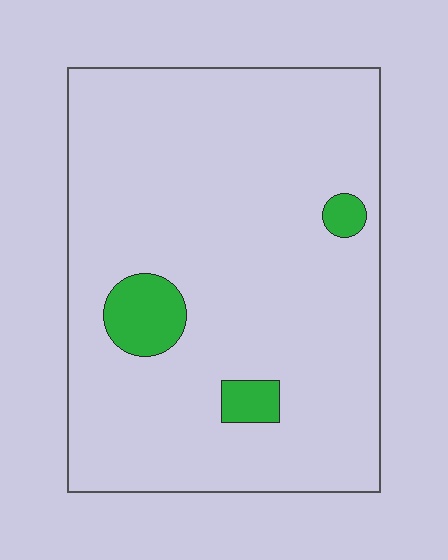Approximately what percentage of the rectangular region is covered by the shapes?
Approximately 5%.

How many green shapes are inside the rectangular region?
3.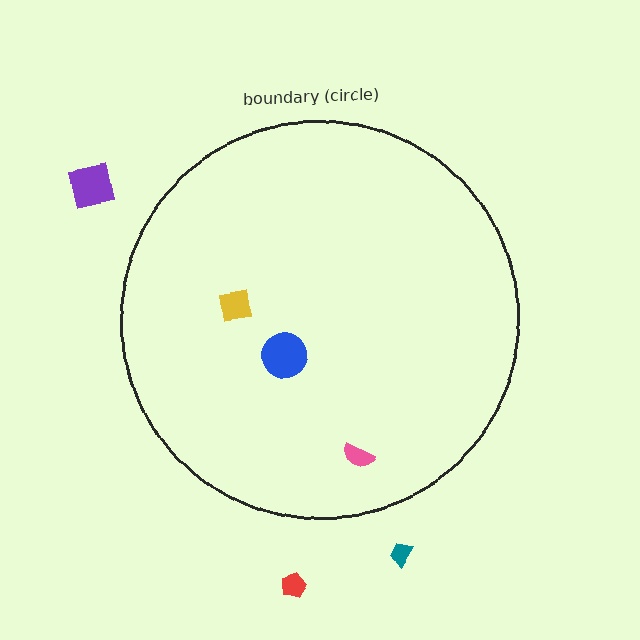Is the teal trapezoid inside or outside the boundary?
Outside.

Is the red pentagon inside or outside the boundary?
Outside.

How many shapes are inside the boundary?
3 inside, 3 outside.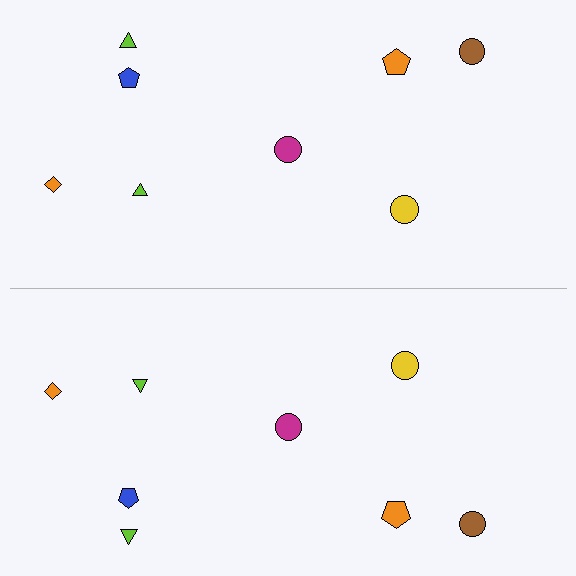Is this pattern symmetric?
Yes, this pattern has bilateral (reflection) symmetry.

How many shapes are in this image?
There are 16 shapes in this image.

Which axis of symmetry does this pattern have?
The pattern has a horizontal axis of symmetry running through the center of the image.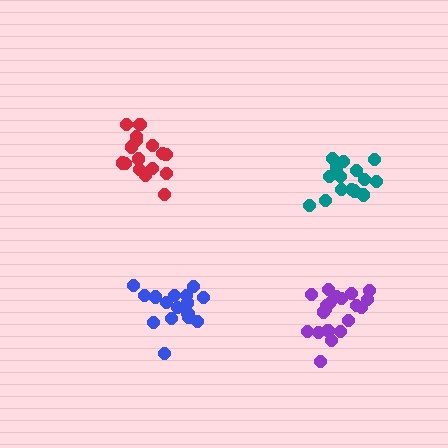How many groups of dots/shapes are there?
There are 4 groups.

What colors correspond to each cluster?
The clusters are colored: blue, teal, purple, red.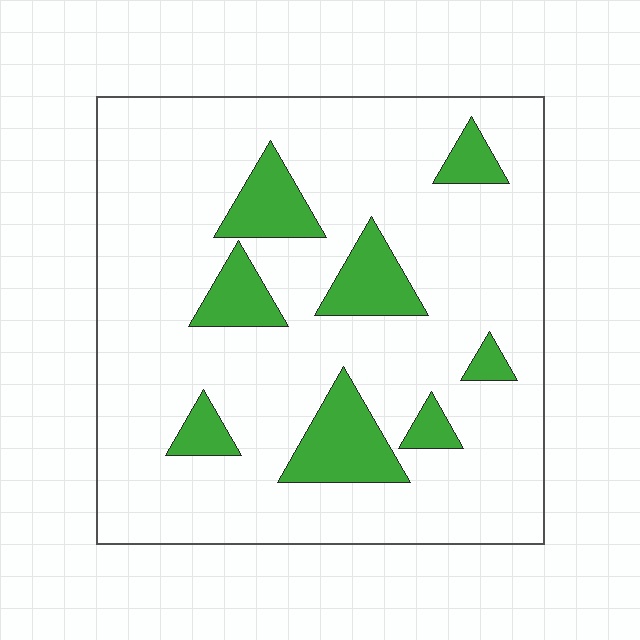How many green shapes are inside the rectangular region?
8.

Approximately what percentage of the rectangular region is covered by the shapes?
Approximately 15%.